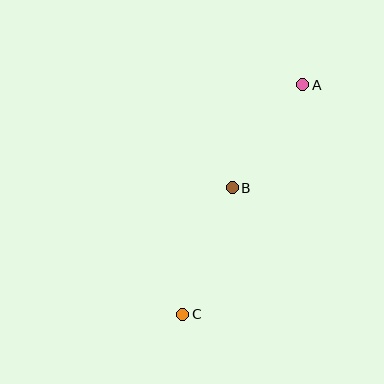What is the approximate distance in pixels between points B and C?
The distance between B and C is approximately 136 pixels.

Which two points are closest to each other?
Points A and B are closest to each other.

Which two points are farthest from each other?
Points A and C are farthest from each other.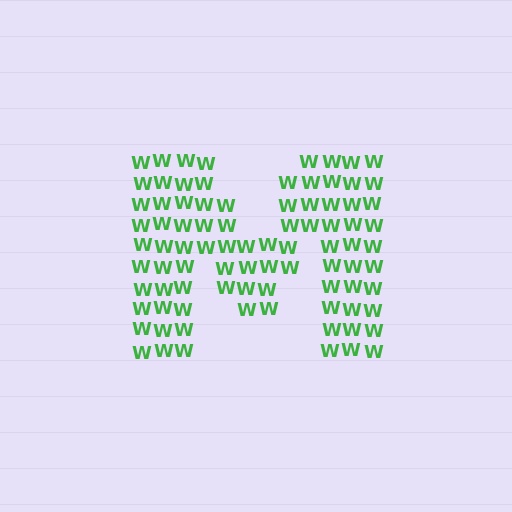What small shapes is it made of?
It is made of small letter W's.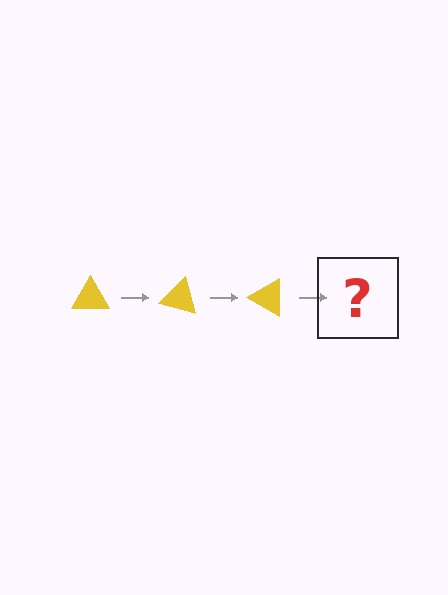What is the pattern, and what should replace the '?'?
The pattern is that the triangle rotates 15 degrees each step. The '?' should be a yellow triangle rotated 45 degrees.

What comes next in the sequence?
The next element should be a yellow triangle rotated 45 degrees.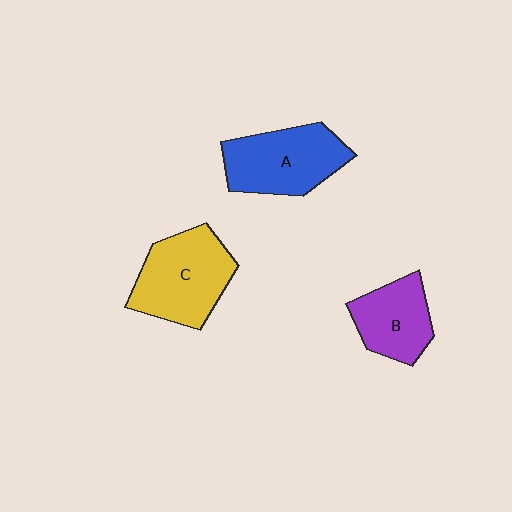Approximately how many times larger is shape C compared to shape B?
Approximately 1.4 times.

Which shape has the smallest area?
Shape B (purple).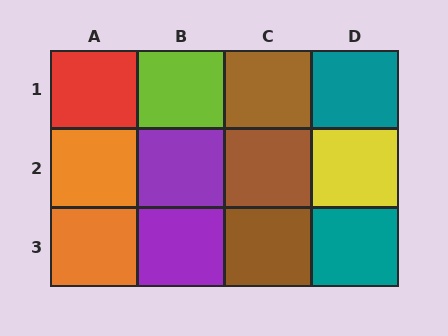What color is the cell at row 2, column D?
Yellow.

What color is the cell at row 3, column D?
Teal.